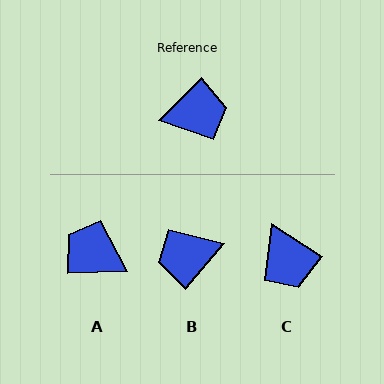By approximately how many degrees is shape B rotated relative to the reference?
Approximately 175 degrees clockwise.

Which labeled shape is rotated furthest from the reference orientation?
B, about 175 degrees away.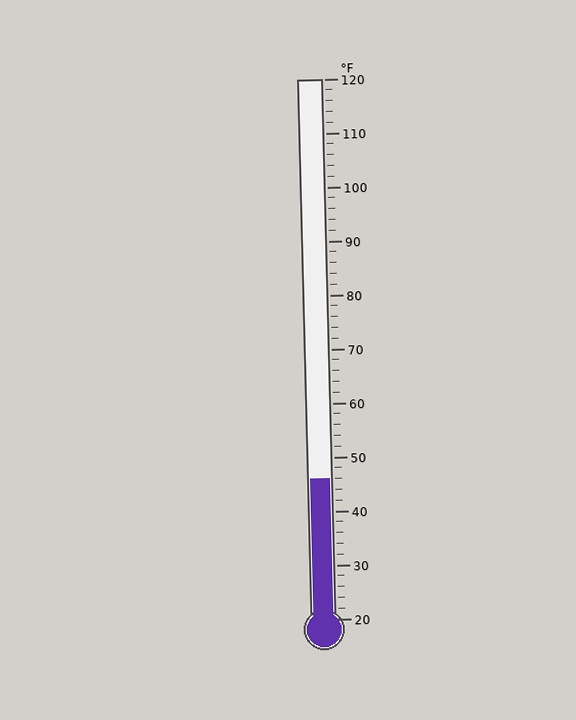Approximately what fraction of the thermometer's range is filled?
The thermometer is filled to approximately 25% of its range.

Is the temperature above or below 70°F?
The temperature is below 70°F.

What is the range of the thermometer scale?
The thermometer scale ranges from 20°F to 120°F.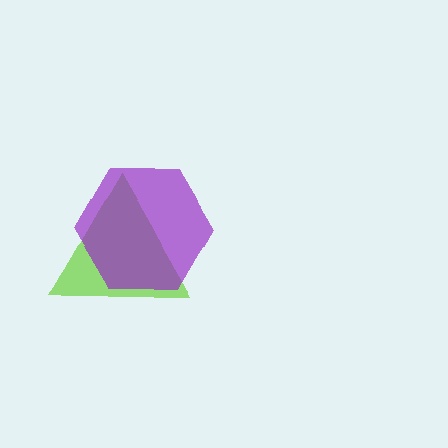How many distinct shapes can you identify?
There are 2 distinct shapes: a lime triangle, a purple hexagon.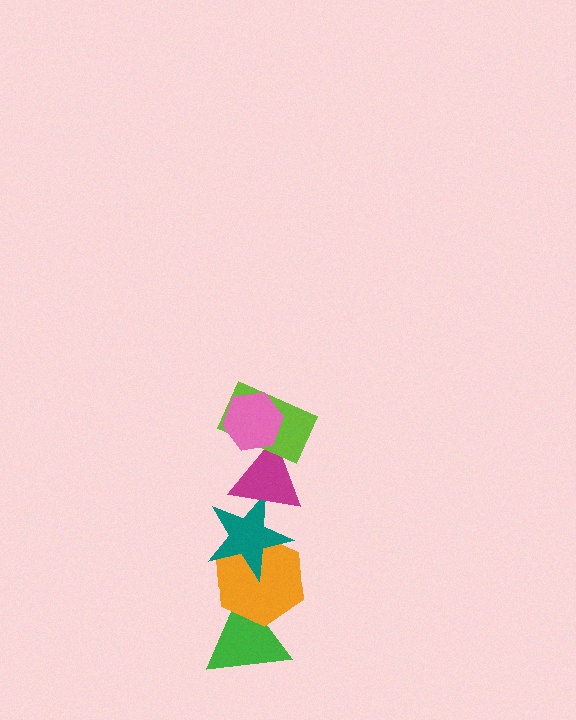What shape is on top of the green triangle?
The orange hexagon is on top of the green triangle.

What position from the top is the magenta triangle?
The magenta triangle is 3rd from the top.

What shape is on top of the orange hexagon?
The teal star is on top of the orange hexagon.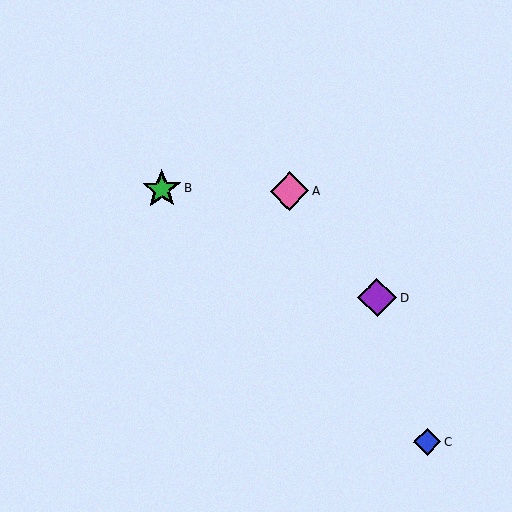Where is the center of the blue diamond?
The center of the blue diamond is at (427, 442).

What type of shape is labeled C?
Shape C is a blue diamond.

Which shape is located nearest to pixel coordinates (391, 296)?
The purple diamond (labeled D) at (377, 298) is nearest to that location.